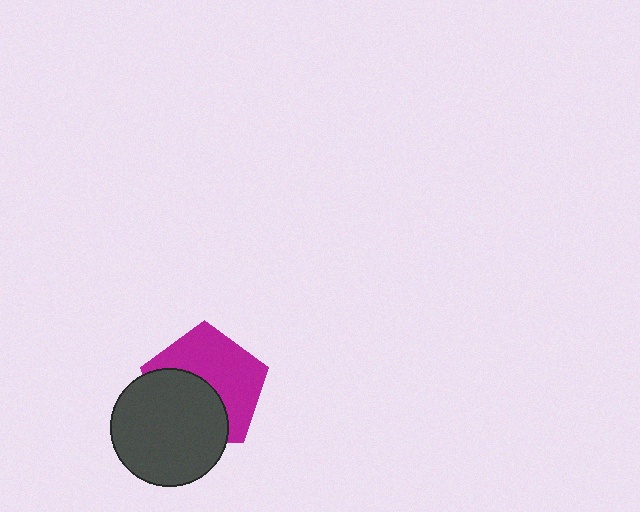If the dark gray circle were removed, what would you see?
You would see the complete magenta pentagon.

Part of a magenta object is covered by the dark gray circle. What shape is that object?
It is a pentagon.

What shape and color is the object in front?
The object in front is a dark gray circle.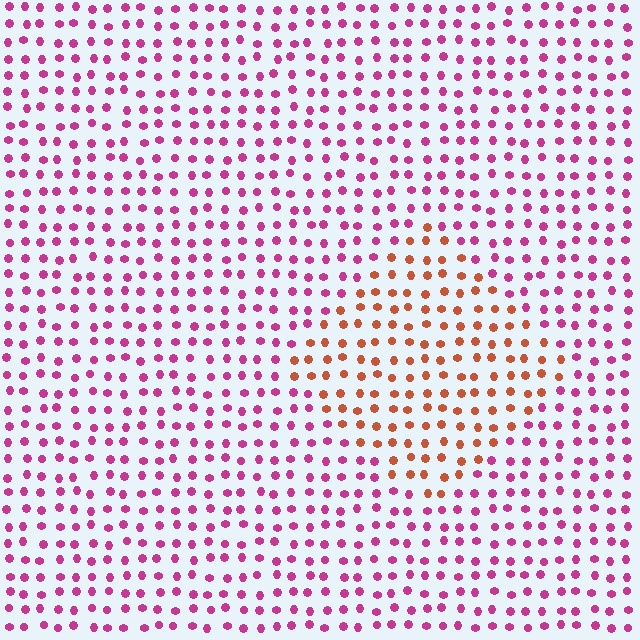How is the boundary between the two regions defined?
The boundary is defined purely by a slight shift in hue (about 51 degrees). Spacing, size, and orientation are identical on both sides.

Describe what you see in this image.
The image is filled with small magenta elements in a uniform arrangement. A diamond-shaped region is visible where the elements are tinted to a slightly different hue, forming a subtle color boundary.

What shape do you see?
I see a diamond.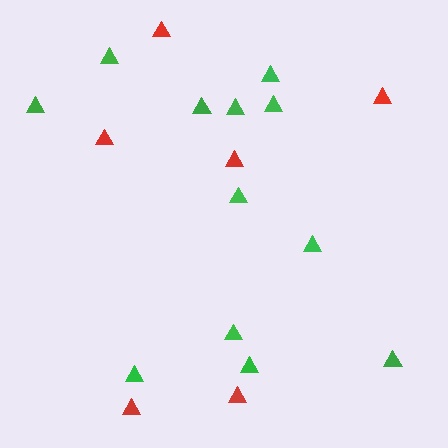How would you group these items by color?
There are 2 groups: one group of green triangles (12) and one group of red triangles (6).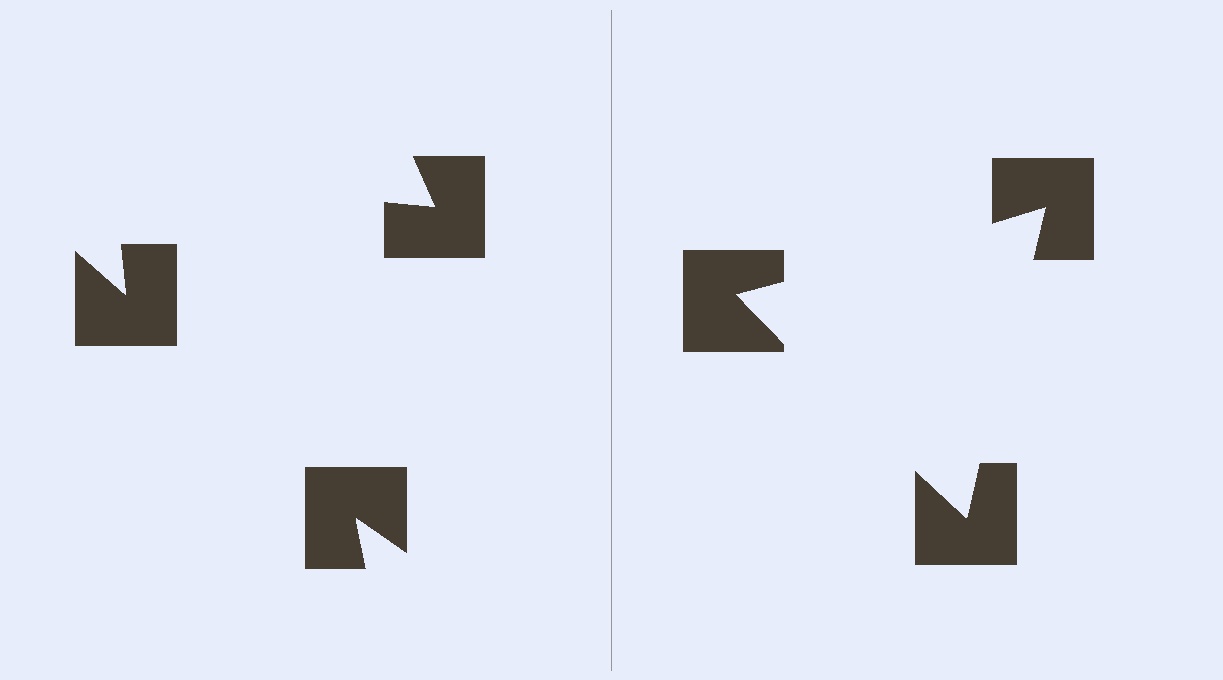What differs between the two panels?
The notched squares are positioned identically on both sides; only the wedge orientations differ. On the right they align to a triangle; on the left they are misaligned.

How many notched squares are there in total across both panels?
6 — 3 on each side.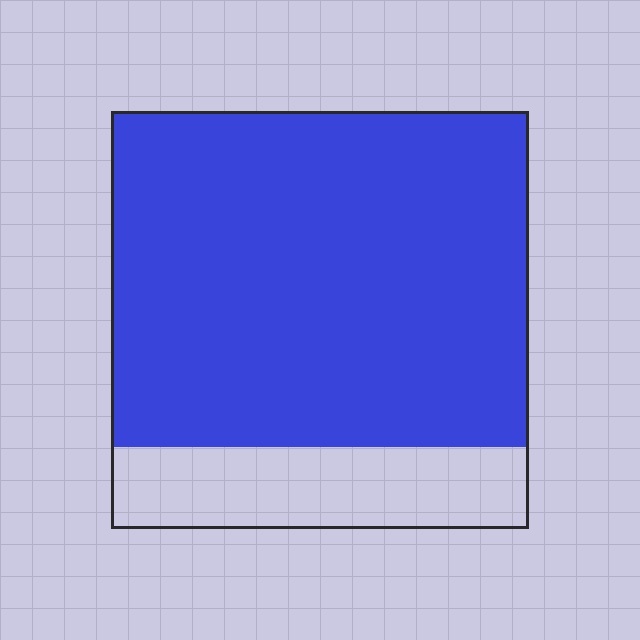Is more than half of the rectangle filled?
Yes.